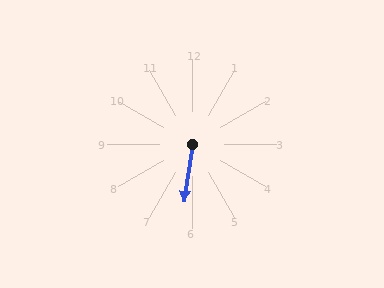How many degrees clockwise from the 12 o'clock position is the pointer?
Approximately 188 degrees.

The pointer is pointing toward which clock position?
Roughly 6 o'clock.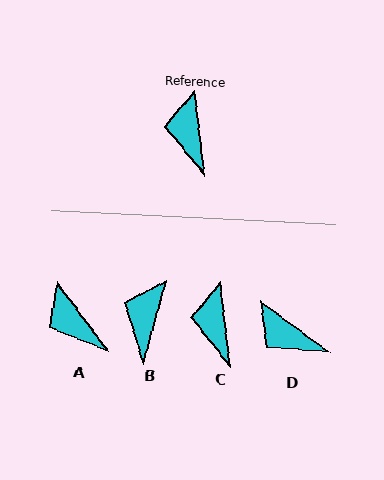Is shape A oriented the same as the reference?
No, it is off by about 30 degrees.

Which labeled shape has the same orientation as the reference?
C.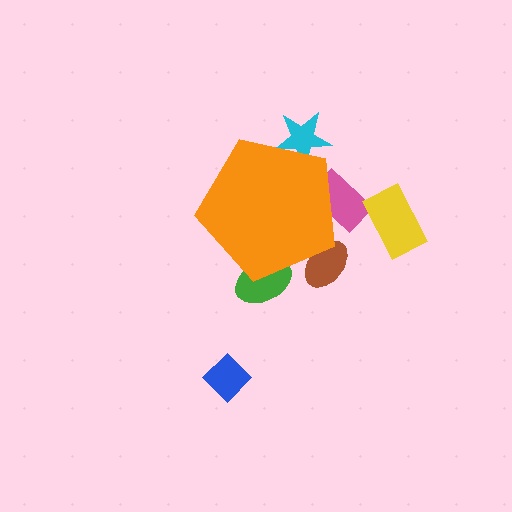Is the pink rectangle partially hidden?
Yes, the pink rectangle is partially hidden behind the orange pentagon.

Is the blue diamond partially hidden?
No, the blue diamond is fully visible.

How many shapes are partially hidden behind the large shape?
4 shapes are partially hidden.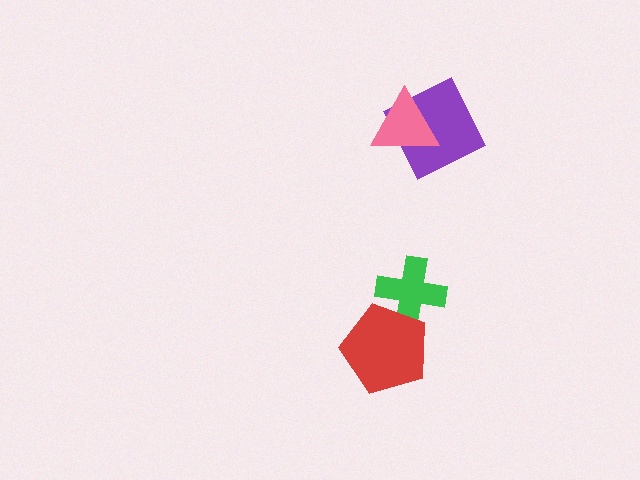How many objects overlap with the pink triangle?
1 object overlaps with the pink triangle.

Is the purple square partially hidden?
Yes, it is partially covered by another shape.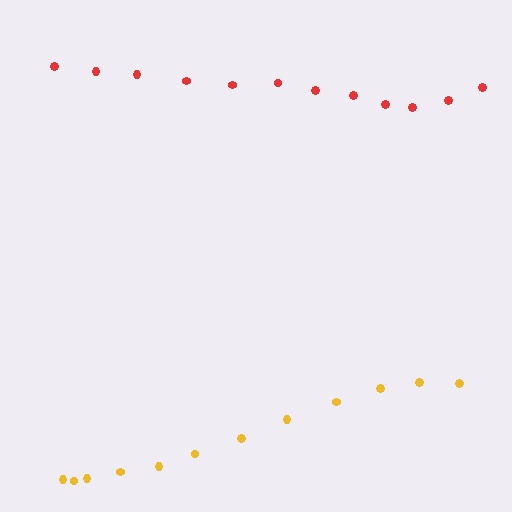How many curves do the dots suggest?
There are 2 distinct paths.